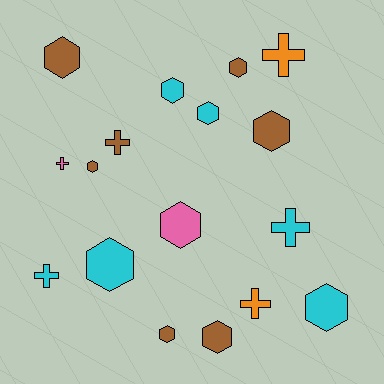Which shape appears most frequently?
Hexagon, with 11 objects.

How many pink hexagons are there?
There is 1 pink hexagon.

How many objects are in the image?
There are 17 objects.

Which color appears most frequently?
Brown, with 7 objects.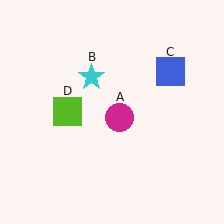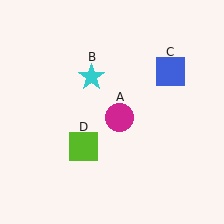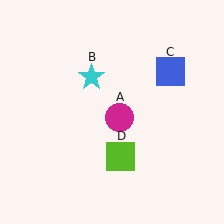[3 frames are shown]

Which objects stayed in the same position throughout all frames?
Magenta circle (object A) and cyan star (object B) and blue square (object C) remained stationary.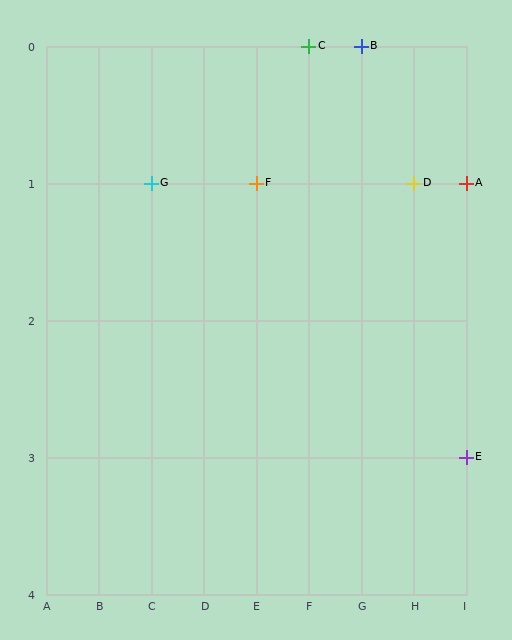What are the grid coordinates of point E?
Point E is at grid coordinates (I, 3).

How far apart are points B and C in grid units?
Points B and C are 1 column apart.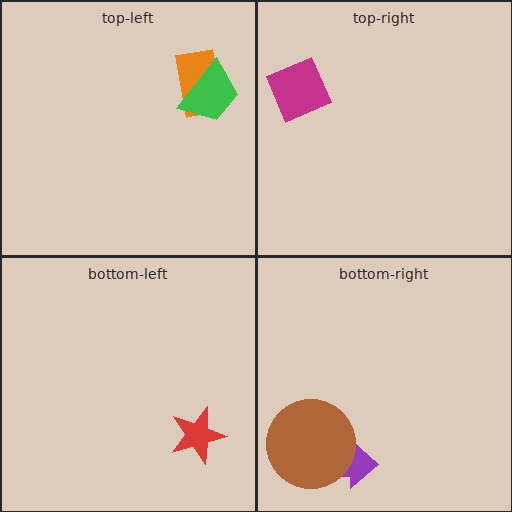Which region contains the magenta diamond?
The top-right region.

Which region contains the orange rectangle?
The top-left region.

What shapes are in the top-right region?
The magenta diamond.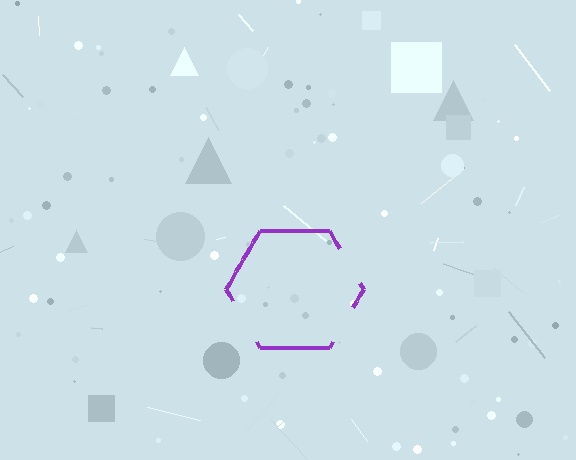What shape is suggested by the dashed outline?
The dashed outline suggests a hexagon.